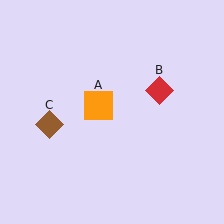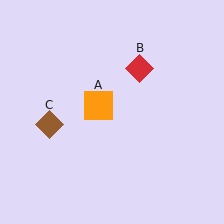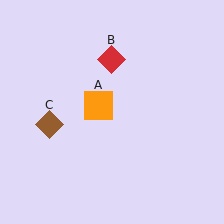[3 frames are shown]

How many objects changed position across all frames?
1 object changed position: red diamond (object B).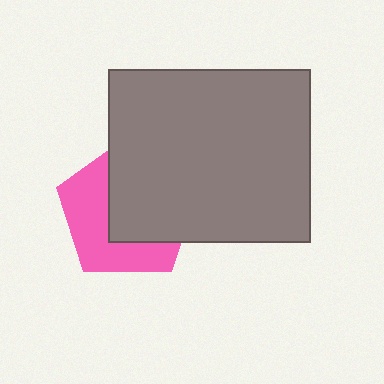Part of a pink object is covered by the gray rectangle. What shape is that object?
It is a pentagon.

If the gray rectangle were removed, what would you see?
You would see the complete pink pentagon.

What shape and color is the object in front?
The object in front is a gray rectangle.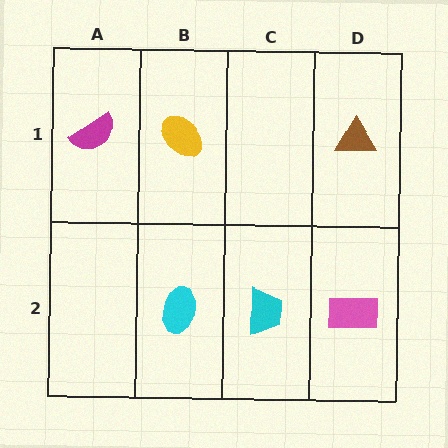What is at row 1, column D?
A brown triangle.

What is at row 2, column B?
A cyan ellipse.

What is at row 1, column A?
A magenta semicircle.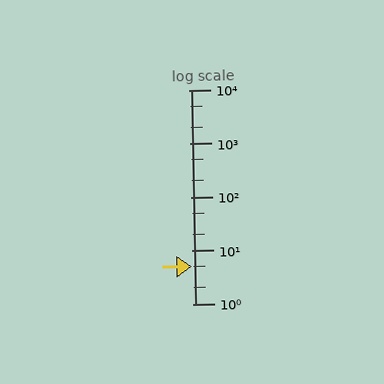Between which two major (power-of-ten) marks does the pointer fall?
The pointer is between 1 and 10.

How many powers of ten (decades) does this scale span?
The scale spans 4 decades, from 1 to 10000.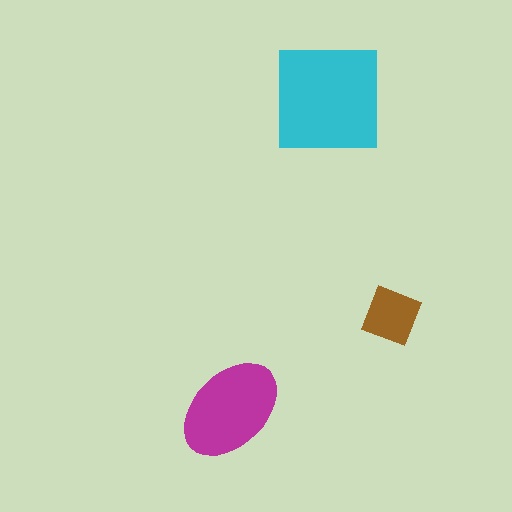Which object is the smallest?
The brown diamond.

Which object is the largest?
The cyan square.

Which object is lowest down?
The magenta ellipse is bottommost.